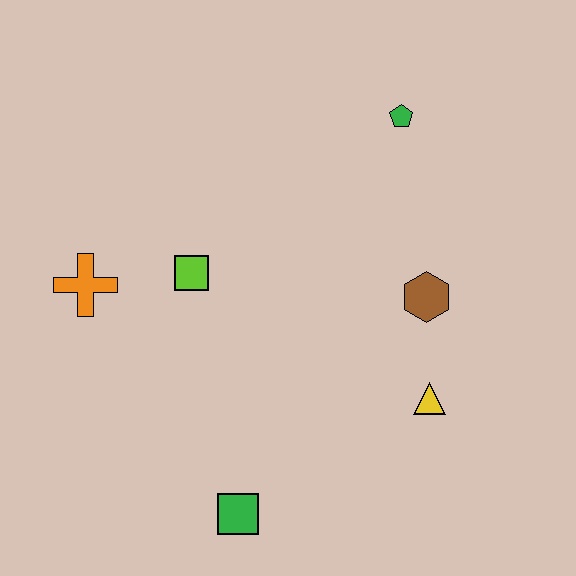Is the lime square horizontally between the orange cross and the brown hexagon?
Yes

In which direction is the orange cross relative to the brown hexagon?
The orange cross is to the left of the brown hexagon.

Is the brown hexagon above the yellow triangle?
Yes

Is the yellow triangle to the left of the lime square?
No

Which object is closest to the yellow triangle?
The brown hexagon is closest to the yellow triangle.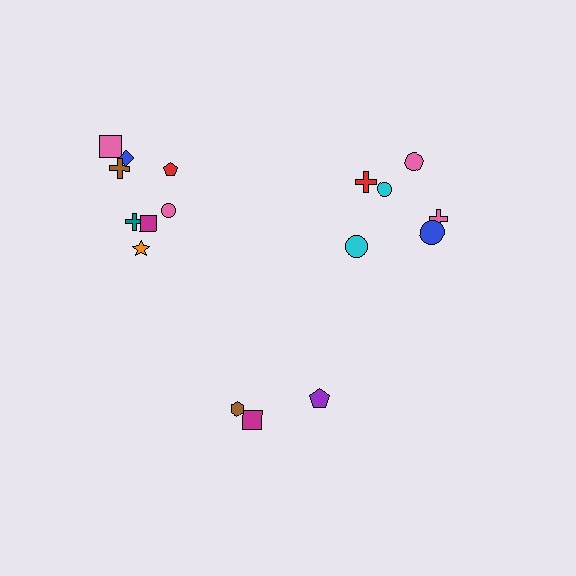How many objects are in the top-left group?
There are 8 objects.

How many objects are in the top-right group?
There are 6 objects.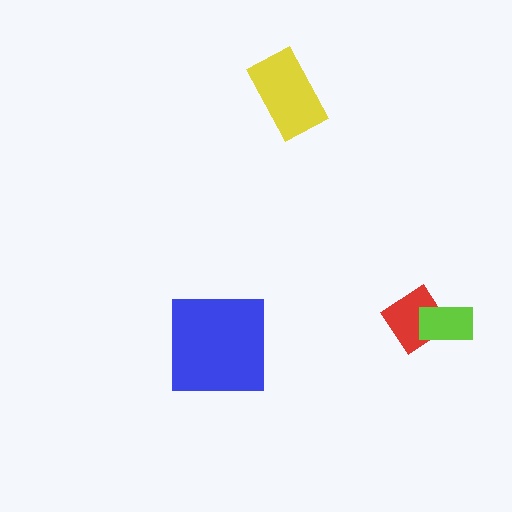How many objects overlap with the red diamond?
1 object overlaps with the red diamond.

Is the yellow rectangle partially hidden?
No, no other shape covers it.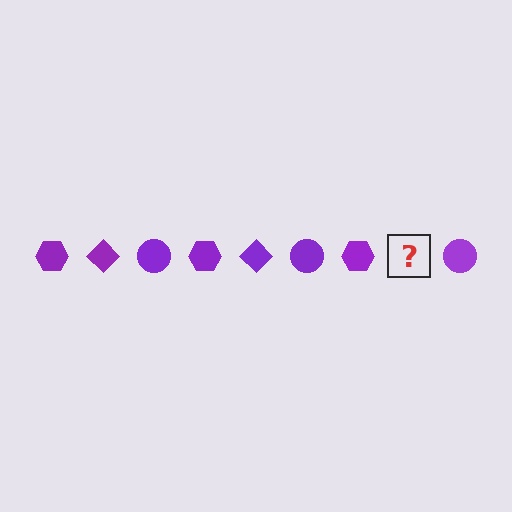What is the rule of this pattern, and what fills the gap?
The rule is that the pattern cycles through hexagon, diamond, circle shapes in purple. The gap should be filled with a purple diamond.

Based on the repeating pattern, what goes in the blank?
The blank should be a purple diamond.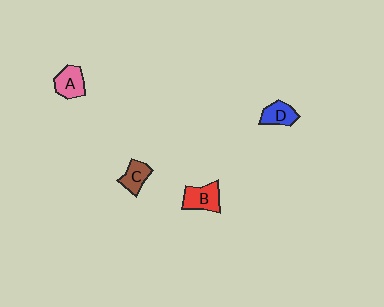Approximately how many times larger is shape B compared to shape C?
Approximately 1.3 times.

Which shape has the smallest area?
Shape C (brown).